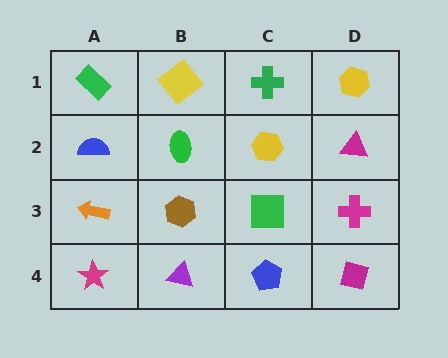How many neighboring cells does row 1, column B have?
3.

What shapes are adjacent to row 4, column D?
A magenta cross (row 3, column D), a blue pentagon (row 4, column C).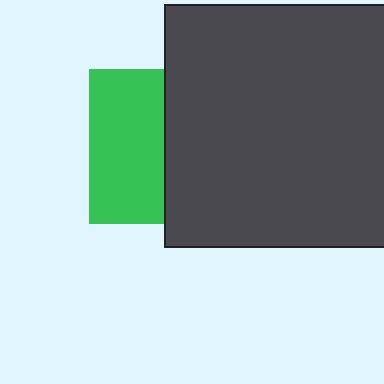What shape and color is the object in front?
The object in front is a dark gray square.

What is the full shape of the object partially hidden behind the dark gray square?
The partially hidden object is a green square.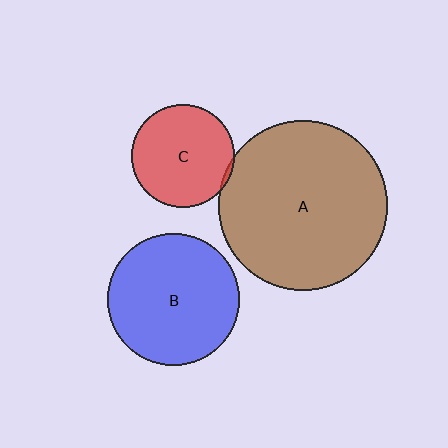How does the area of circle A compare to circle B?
Approximately 1.6 times.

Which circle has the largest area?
Circle A (brown).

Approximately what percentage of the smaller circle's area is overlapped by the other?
Approximately 5%.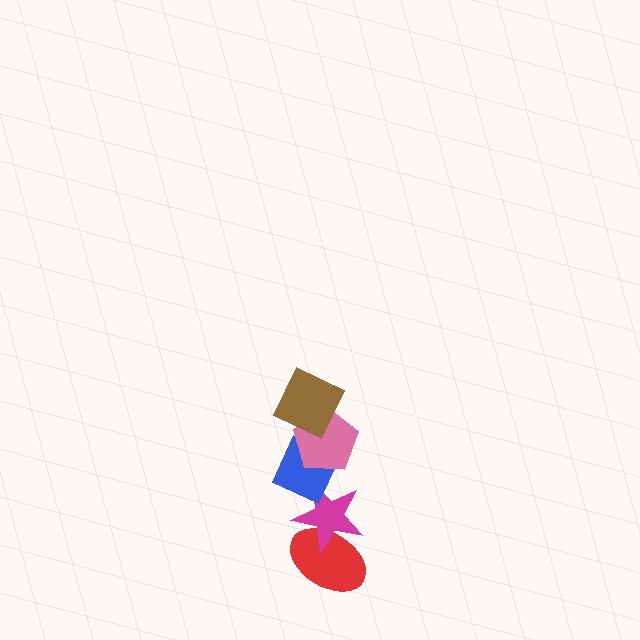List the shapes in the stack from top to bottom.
From top to bottom: the brown square, the pink pentagon, the blue diamond, the magenta star, the red ellipse.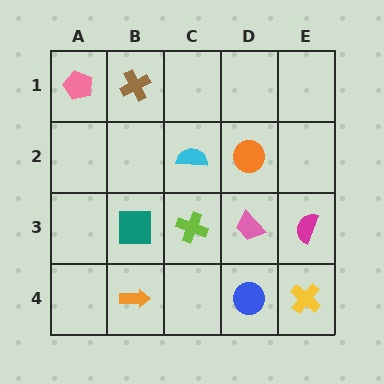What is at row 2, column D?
An orange circle.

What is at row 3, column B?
A teal square.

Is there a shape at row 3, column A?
No, that cell is empty.